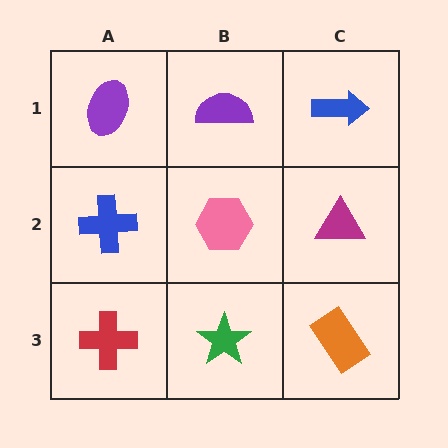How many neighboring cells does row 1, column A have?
2.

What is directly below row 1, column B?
A pink hexagon.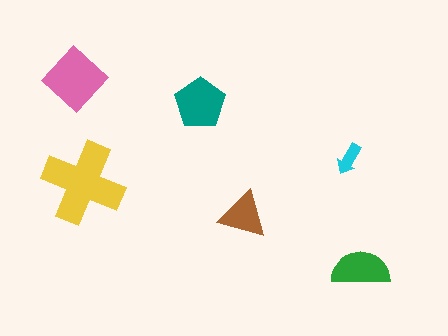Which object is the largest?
The yellow cross.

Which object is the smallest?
The cyan arrow.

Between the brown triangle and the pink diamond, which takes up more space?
The pink diamond.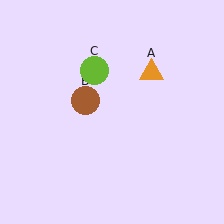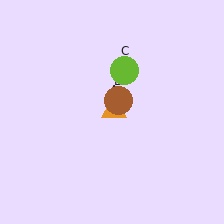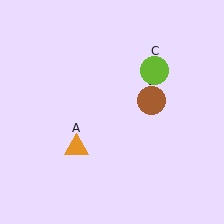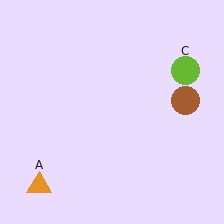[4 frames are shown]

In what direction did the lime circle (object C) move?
The lime circle (object C) moved right.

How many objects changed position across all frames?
3 objects changed position: orange triangle (object A), brown circle (object B), lime circle (object C).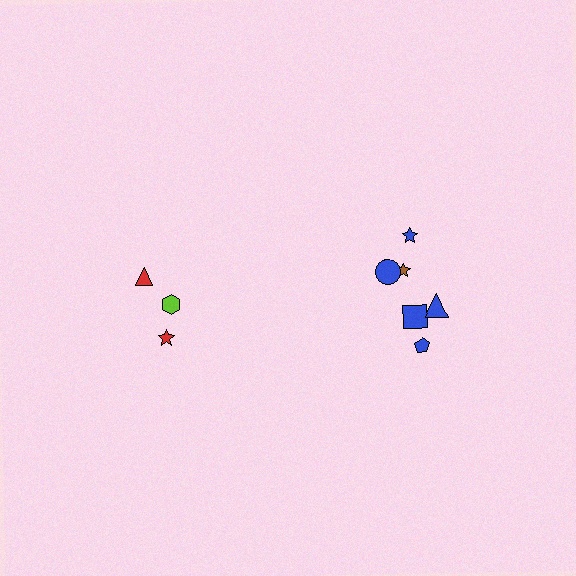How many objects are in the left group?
There are 3 objects.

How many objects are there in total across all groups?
There are 10 objects.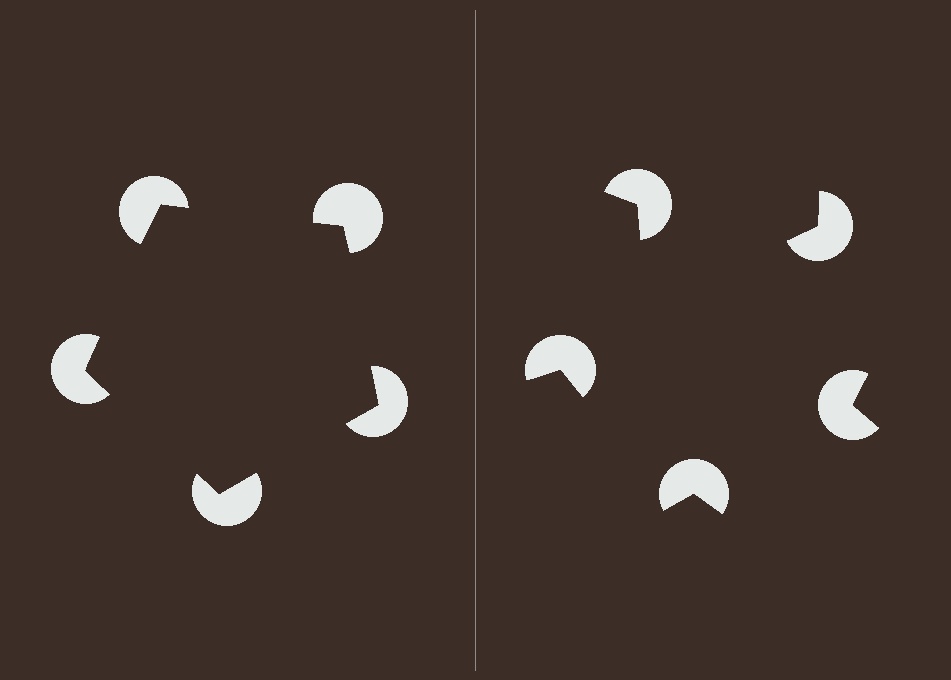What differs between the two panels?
The pac-man discs are positioned identically on both sides; only the wedge orientations differ. On the left they align to a pentagon; on the right they are misaligned.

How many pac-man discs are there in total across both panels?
10 — 5 on each side.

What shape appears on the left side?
An illusory pentagon.